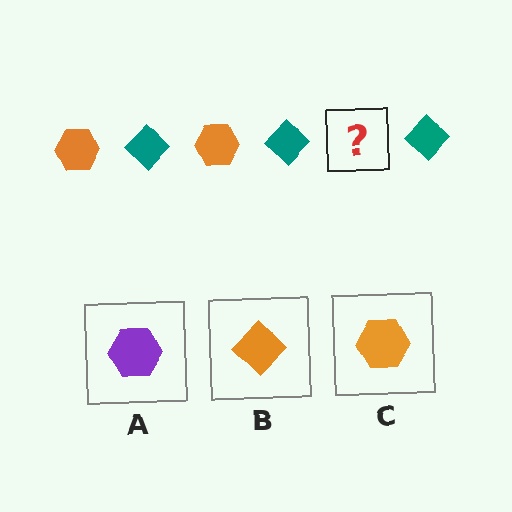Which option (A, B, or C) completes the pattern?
C.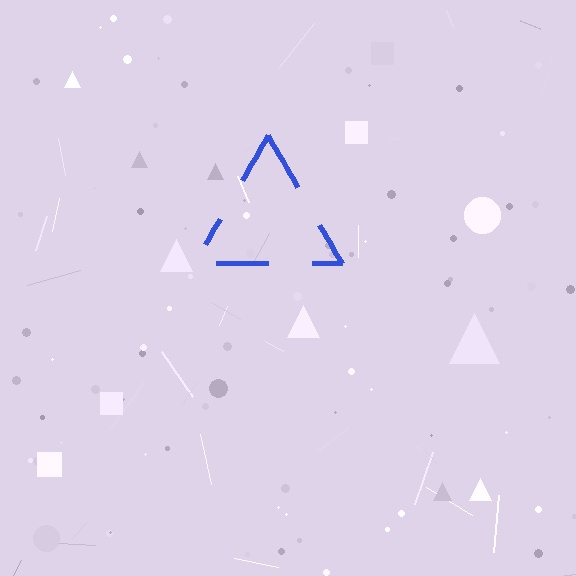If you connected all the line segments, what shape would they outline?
They would outline a triangle.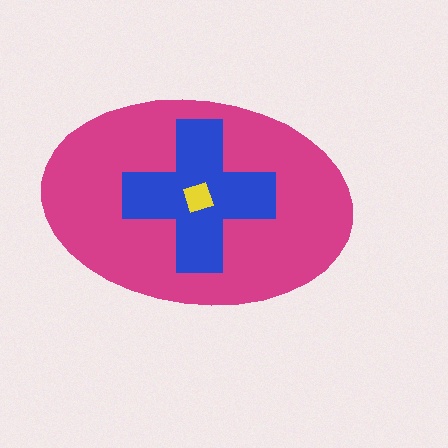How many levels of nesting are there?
3.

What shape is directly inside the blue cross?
The yellow diamond.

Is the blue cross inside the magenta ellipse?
Yes.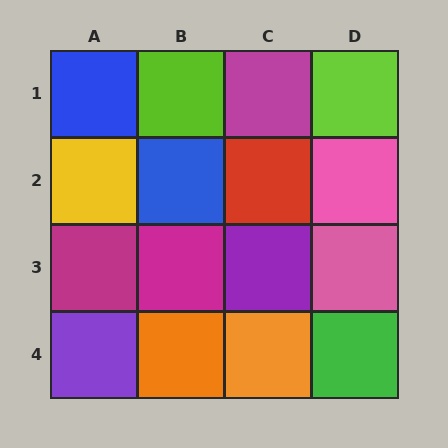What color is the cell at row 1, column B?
Lime.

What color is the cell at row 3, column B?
Magenta.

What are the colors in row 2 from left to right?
Yellow, blue, red, pink.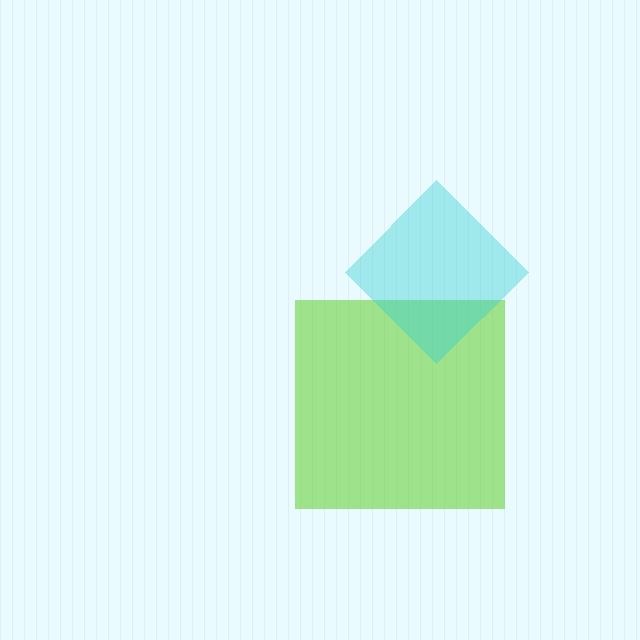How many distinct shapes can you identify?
There are 2 distinct shapes: a lime square, a cyan diamond.